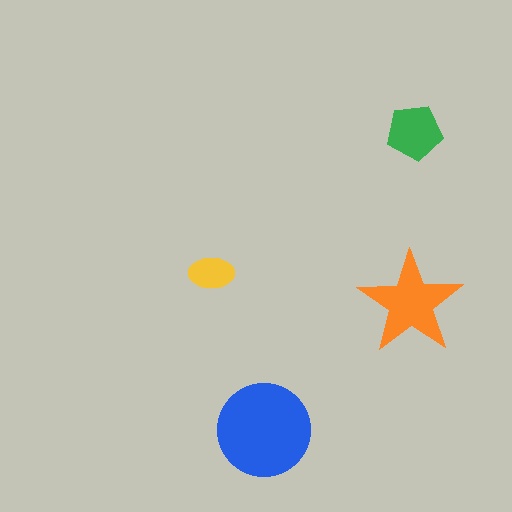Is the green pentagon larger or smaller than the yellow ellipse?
Larger.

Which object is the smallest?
The yellow ellipse.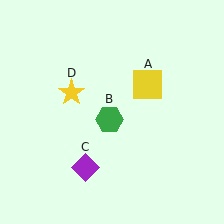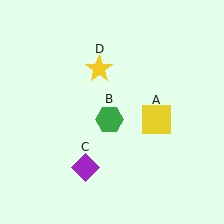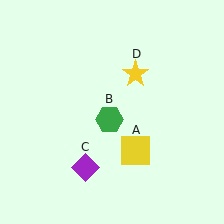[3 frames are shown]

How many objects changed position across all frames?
2 objects changed position: yellow square (object A), yellow star (object D).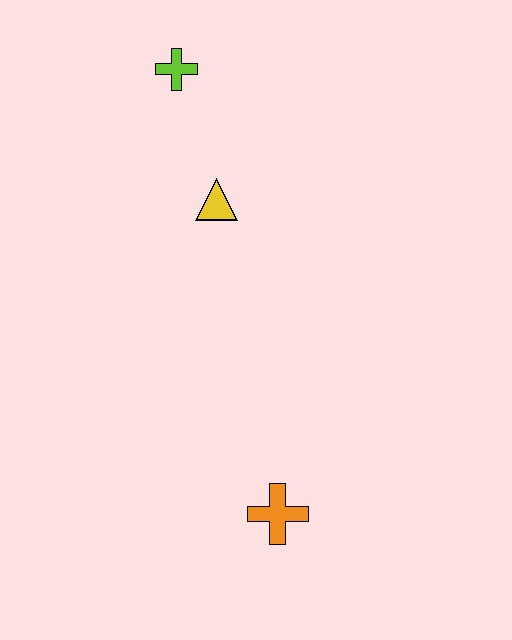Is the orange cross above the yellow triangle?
No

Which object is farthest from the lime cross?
The orange cross is farthest from the lime cross.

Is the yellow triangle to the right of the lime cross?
Yes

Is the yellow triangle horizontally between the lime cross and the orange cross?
Yes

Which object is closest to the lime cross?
The yellow triangle is closest to the lime cross.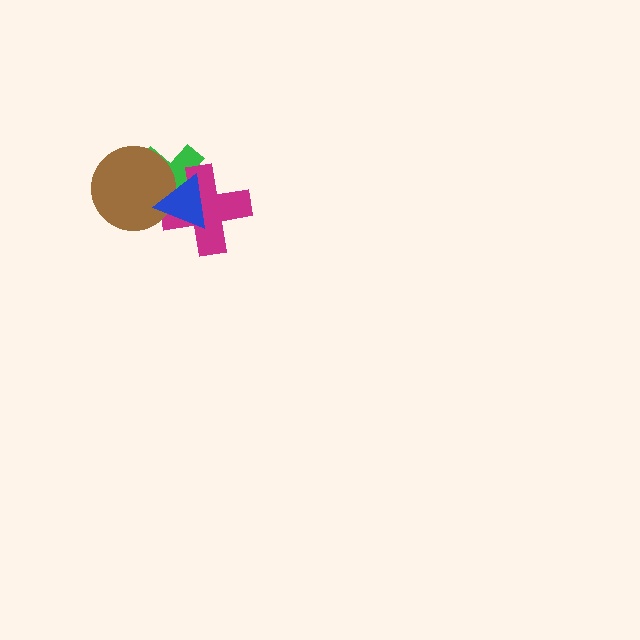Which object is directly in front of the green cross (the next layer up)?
The magenta cross is directly in front of the green cross.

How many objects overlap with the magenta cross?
3 objects overlap with the magenta cross.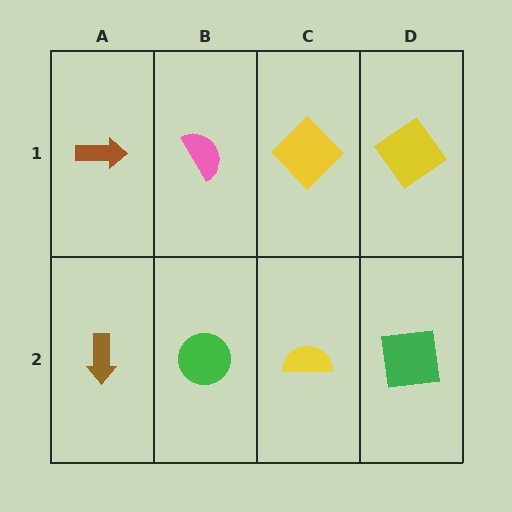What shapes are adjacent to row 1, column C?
A yellow semicircle (row 2, column C), a pink semicircle (row 1, column B), a yellow diamond (row 1, column D).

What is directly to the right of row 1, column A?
A pink semicircle.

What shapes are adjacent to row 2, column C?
A yellow diamond (row 1, column C), a green circle (row 2, column B), a green square (row 2, column D).